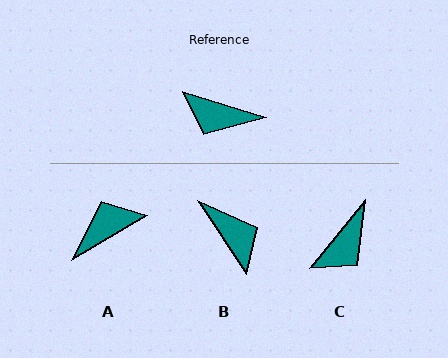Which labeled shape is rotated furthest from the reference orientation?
B, about 140 degrees away.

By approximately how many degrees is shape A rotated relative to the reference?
Approximately 132 degrees clockwise.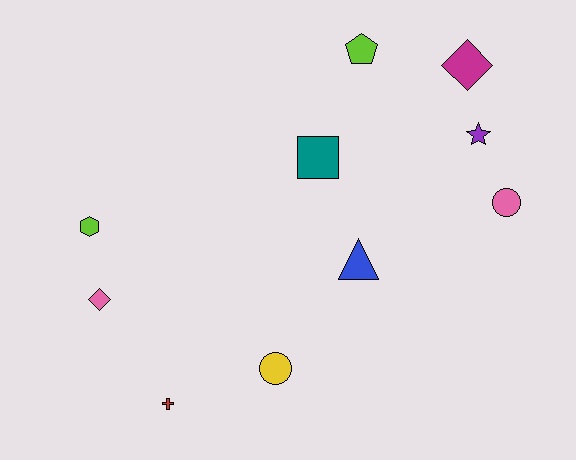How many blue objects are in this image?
There is 1 blue object.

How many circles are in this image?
There are 2 circles.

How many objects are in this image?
There are 10 objects.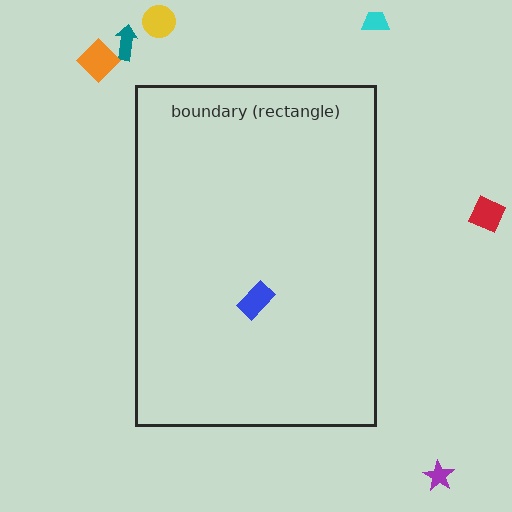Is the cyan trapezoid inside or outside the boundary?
Outside.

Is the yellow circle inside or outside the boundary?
Outside.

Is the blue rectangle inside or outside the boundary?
Inside.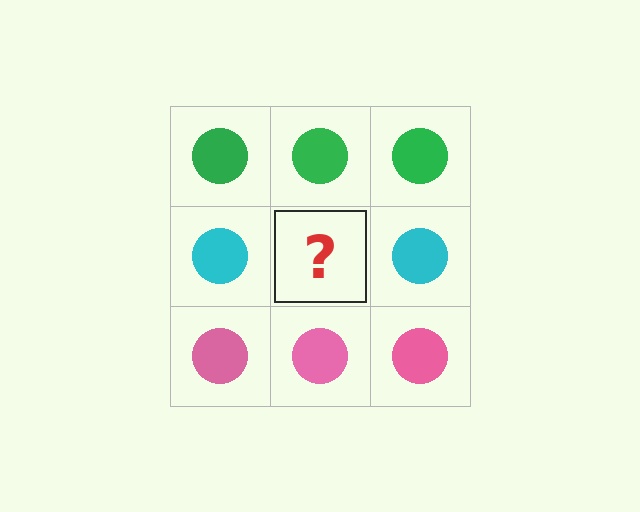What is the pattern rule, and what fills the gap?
The rule is that each row has a consistent color. The gap should be filled with a cyan circle.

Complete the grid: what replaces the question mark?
The question mark should be replaced with a cyan circle.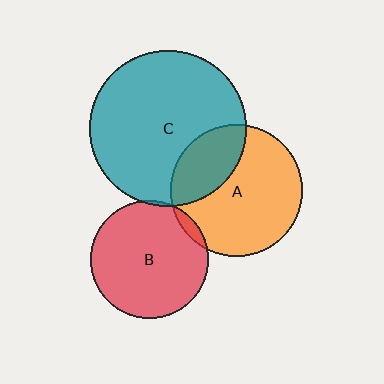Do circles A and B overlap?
Yes.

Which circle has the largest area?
Circle C (teal).